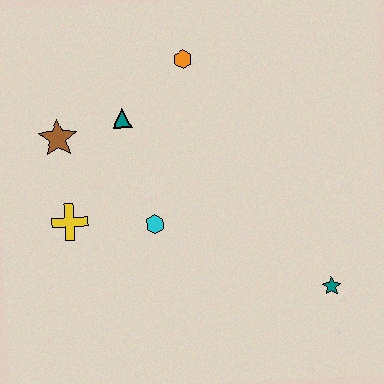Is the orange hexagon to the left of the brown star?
No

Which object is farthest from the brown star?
The teal star is farthest from the brown star.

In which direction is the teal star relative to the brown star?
The teal star is to the right of the brown star.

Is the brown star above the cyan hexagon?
Yes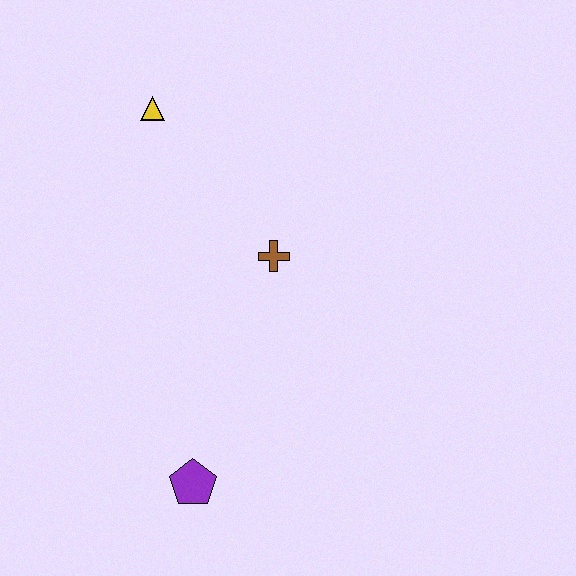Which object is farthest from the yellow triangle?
The purple pentagon is farthest from the yellow triangle.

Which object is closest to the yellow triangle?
The brown cross is closest to the yellow triangle.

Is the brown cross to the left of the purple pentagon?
No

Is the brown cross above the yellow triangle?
No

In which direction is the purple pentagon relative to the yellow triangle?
The purple pentagon is below the yellow triangle.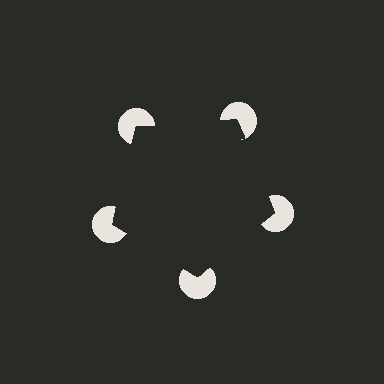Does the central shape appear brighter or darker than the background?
It typically appears slightly darker than the background, even though no actual brightness change is drawn.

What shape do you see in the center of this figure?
An illusory pentagon — its edges are inferred from the aligned wedge cuts in the pac-man discs, not physically drawn.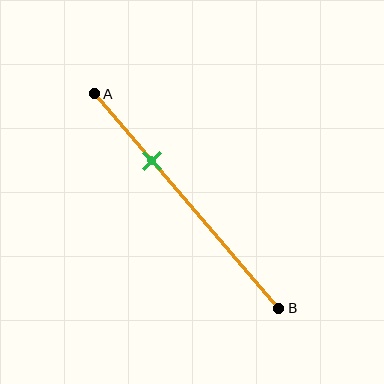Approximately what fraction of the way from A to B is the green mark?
The green mark is approximately 30% of the way from A to B.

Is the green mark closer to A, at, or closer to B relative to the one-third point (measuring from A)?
The green mark is approximately at the one-third point of segment AB.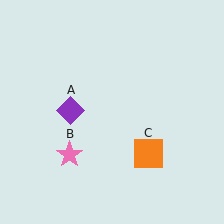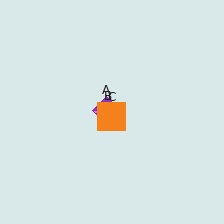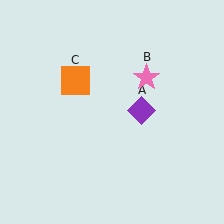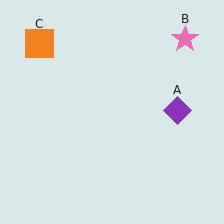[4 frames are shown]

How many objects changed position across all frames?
3 objects changed position: purple diamond (object A), pink star (object B), orange square (object C).